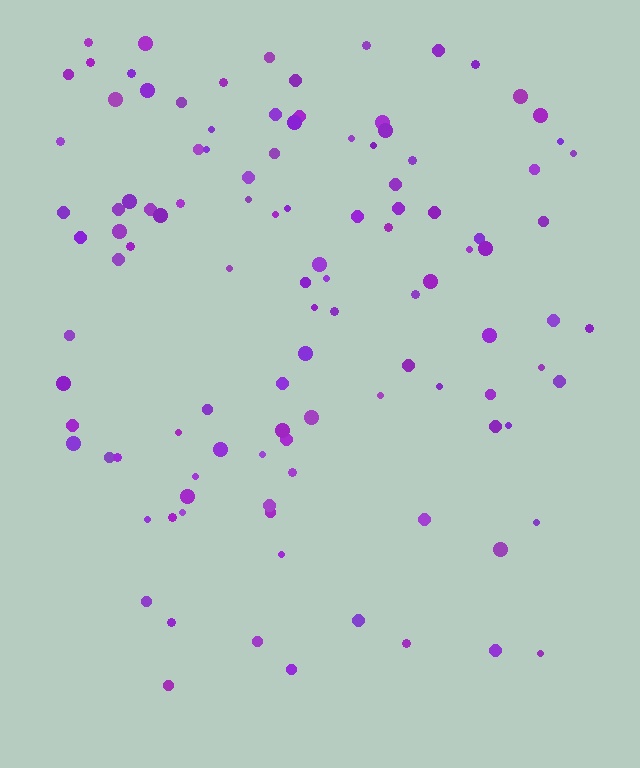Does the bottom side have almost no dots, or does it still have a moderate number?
Still a moderate number, just noticeably fewer than the top.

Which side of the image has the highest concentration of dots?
The top.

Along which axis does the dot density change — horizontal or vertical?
Vertical.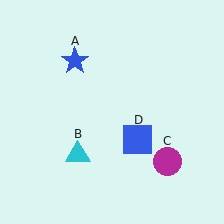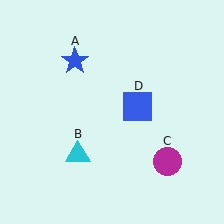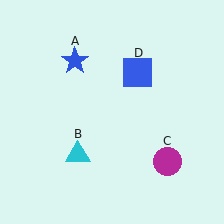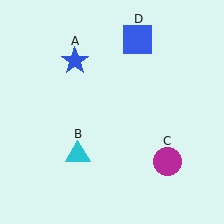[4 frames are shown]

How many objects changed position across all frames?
1 object changed position: blue square (object D).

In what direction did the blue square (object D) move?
The blue square (object D) moved up.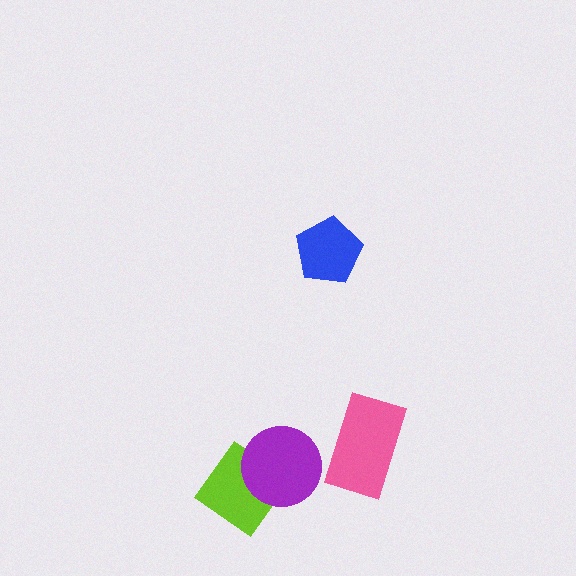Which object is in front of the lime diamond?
The purple circle is in front of the lime diamond.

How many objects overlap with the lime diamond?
1 object overlaps with the lime diamond.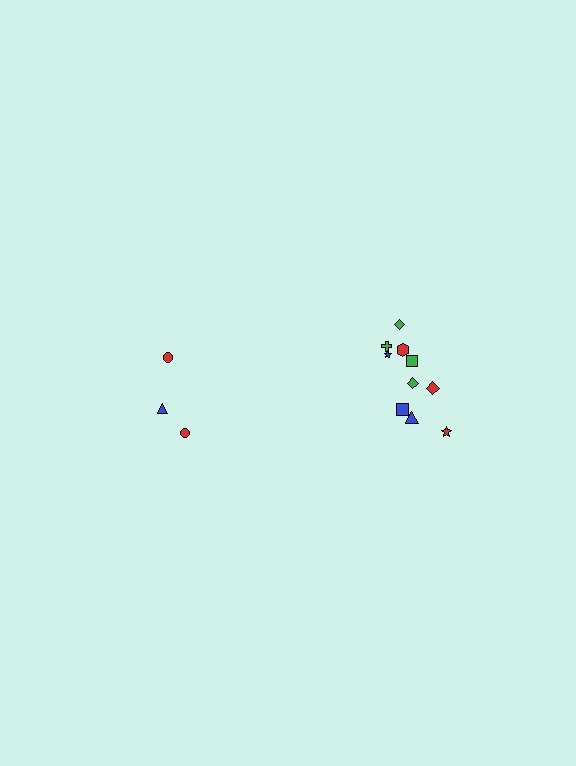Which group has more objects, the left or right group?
The right group.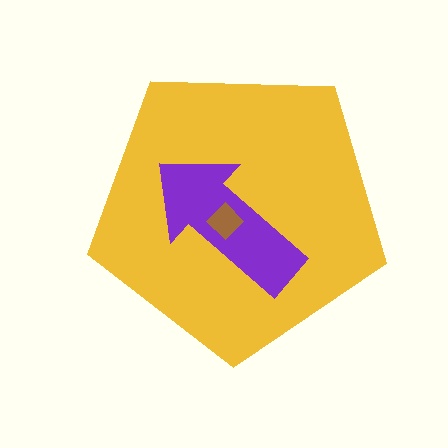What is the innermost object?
The brown diamond.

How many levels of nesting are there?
3.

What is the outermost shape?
The yellow pentagon.